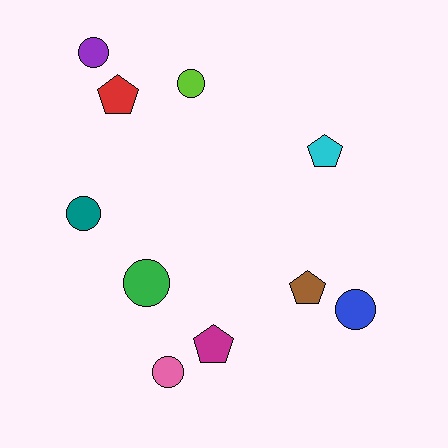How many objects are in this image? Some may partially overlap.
There are 10 objects.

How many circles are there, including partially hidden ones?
There are 6 circles.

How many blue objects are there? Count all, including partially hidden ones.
There is 1 blue object.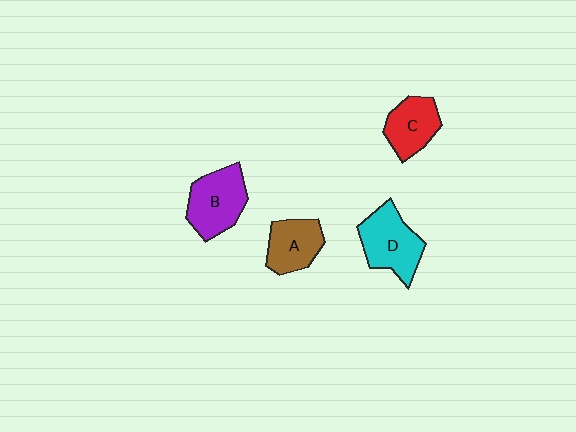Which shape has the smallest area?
Shape C (red).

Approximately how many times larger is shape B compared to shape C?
Approximately 1.3 times.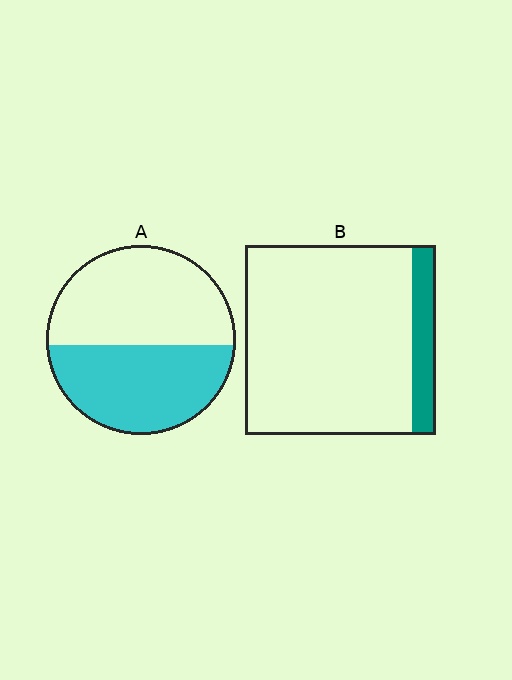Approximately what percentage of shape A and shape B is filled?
A is approximately 45% and B is approximately 15%.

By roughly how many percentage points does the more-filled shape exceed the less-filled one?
By roughly 35 percentage points (A over B).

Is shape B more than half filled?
No.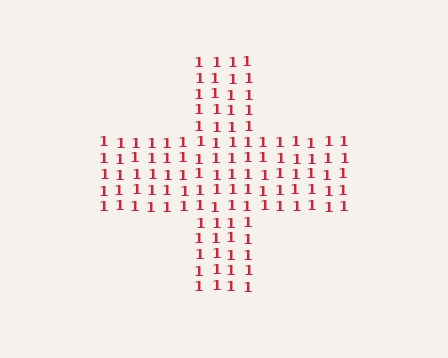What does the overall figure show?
The overall figure shows a cross.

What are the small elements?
The small elements are digit 1's.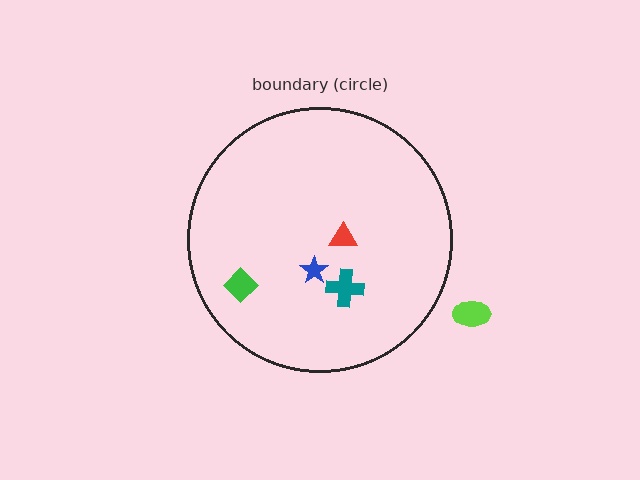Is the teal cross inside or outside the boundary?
Inside.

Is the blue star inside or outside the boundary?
Inside.